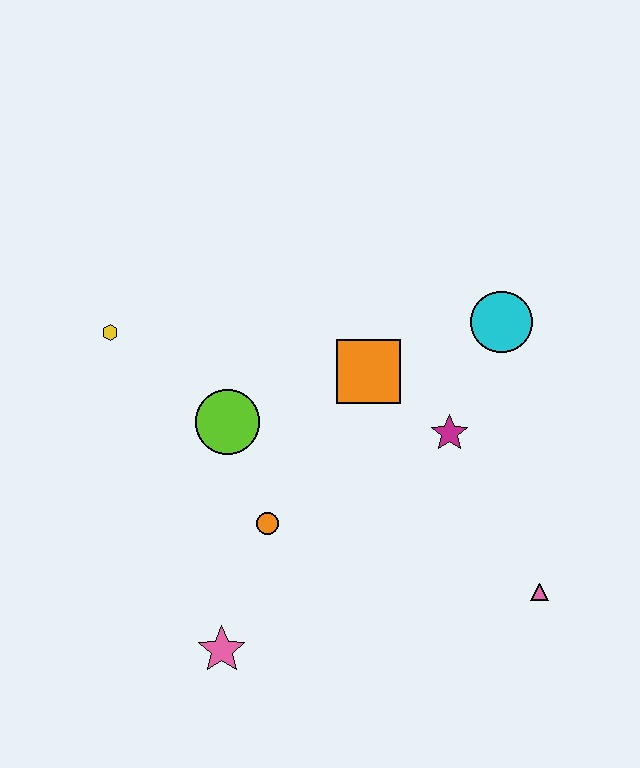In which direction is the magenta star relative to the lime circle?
The magenta star is to the right of the lime circle.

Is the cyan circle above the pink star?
Yes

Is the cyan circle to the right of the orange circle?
Yes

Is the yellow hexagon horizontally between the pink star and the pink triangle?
No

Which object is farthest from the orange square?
The pink star is farthest from the orange square.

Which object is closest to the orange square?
The magenta star is closest to the orange square.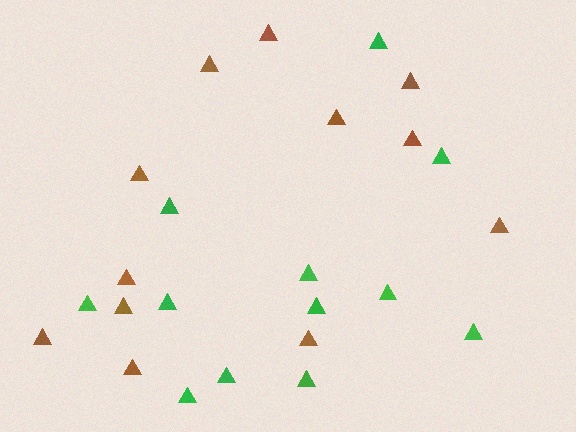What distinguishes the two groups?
There are 2 groups: one group of green triangles (12) and one group of brown triangles (12).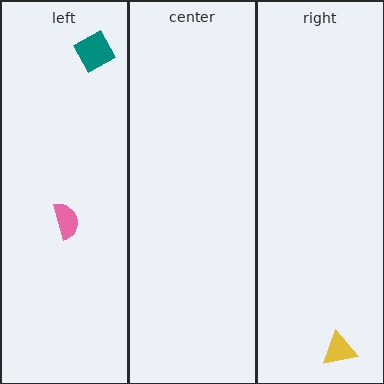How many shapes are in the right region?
1.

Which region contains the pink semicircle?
The left region.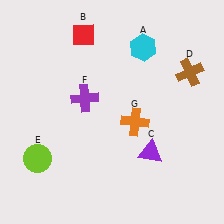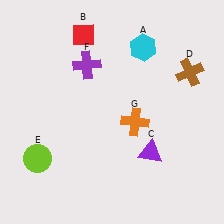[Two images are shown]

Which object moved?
The purple cross (F) moved up.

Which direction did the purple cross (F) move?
The purple cross (F) moved up.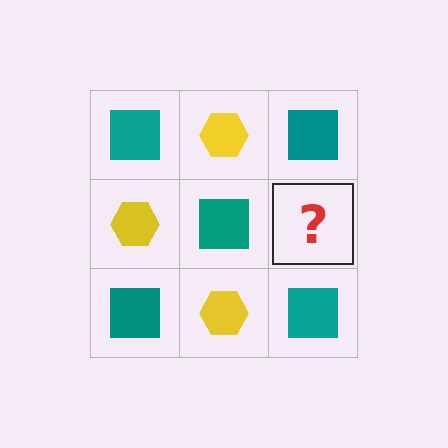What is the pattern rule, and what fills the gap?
The rule is that it alternates teal square and yellow hexagon in a checkerboard pattern. The gap should be filled with a yellow hexagon.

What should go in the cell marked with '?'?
The missing cell should contain a yellow hexagon.